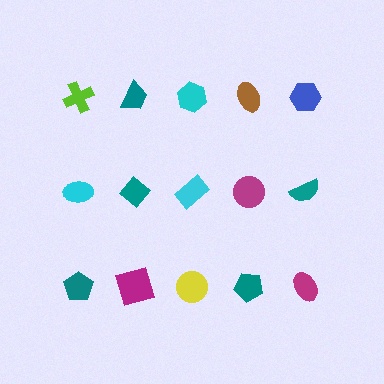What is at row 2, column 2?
A teal diamond.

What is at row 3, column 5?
A magenta ellipse.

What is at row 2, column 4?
A magenta circle.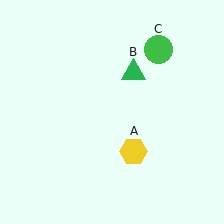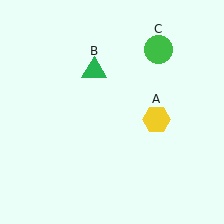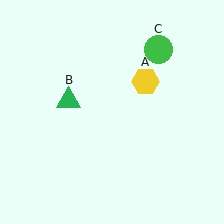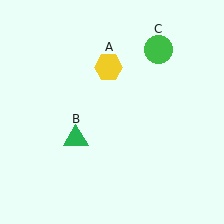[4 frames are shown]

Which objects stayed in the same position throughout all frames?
Green circle (object C) remained stationary.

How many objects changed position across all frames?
2 objects changed position: yellow hexagon (object A), green triangle (object B).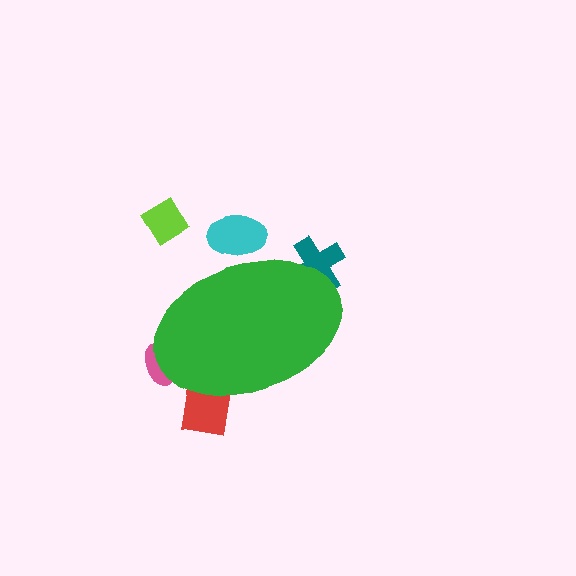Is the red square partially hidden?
Yes, the red square is partially hidden behind the green ellipse.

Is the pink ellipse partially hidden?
Yes, the pink ellipse is partially hidden behind the green ellipse.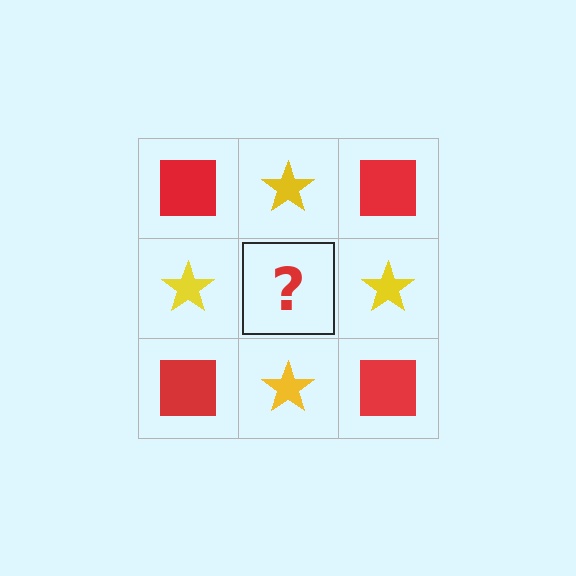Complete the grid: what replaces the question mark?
The question mark should be replaced with a red square.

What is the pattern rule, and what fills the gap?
The rule is that it alternates red square and yellow star in a checkerboard pattern. The gap should be filled with a red square.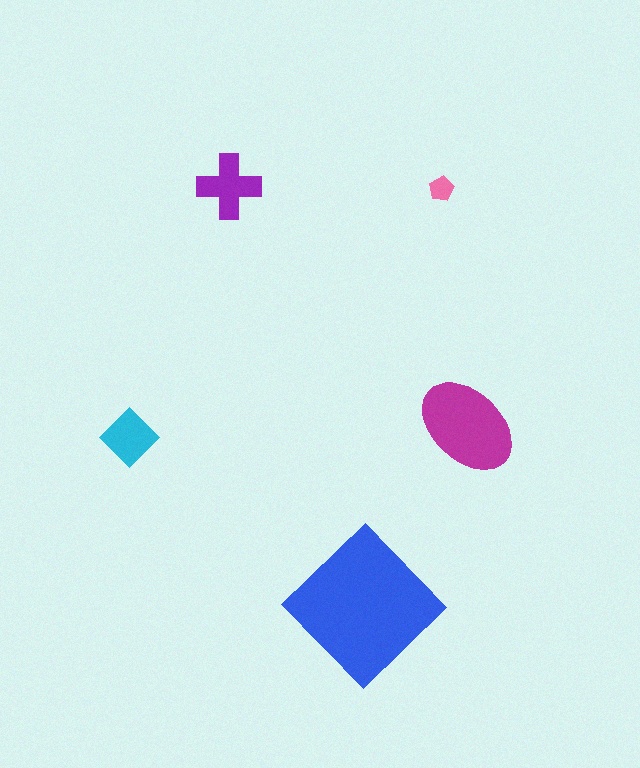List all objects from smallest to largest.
The pink pentagon, the cyan diamond, the purple cross, the magenta ellipse, the blue diamond.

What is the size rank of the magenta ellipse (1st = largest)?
2nd.